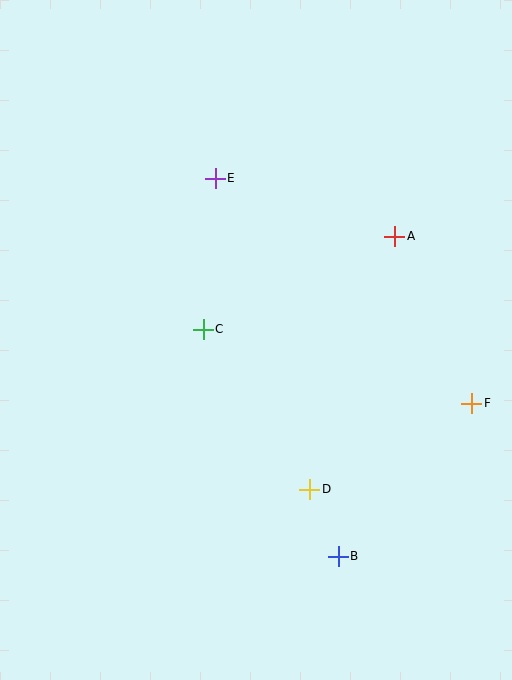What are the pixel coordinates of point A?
Point A is at (395, 236).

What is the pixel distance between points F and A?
The distance between F and A is 184 pixels.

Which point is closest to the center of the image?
Point C at (203, 329) is closest to the center.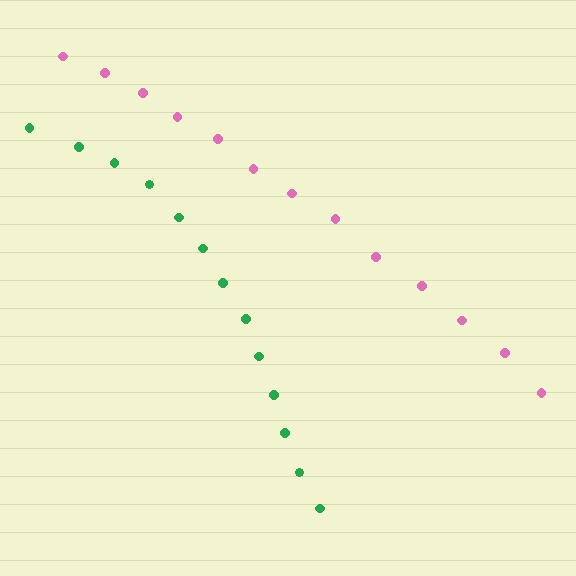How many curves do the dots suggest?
There are 2 distinct paths.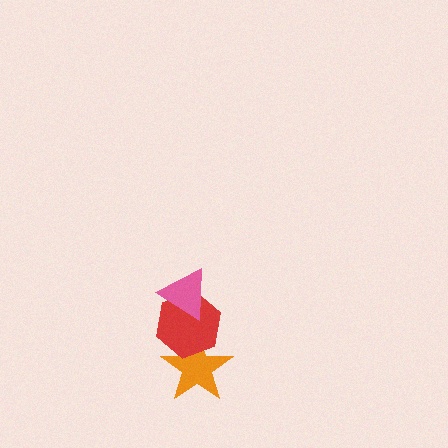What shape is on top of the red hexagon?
The pink triangle is on top of the red hexagon.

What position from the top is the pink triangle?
The pink triangle is 1st from the top.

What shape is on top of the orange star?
The red hexagon is on top of the orange star.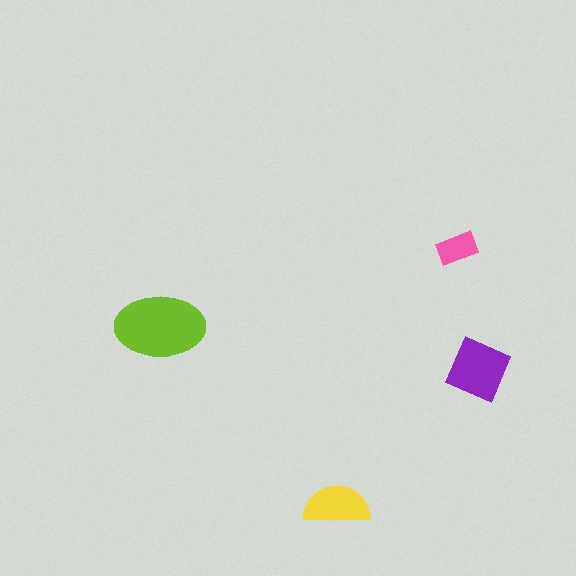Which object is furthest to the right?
The purple square is rightmost.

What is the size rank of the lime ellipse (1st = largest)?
1st.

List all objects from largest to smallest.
The lime ellipse, the purple square, the yellow semicircle, the pink rectangle.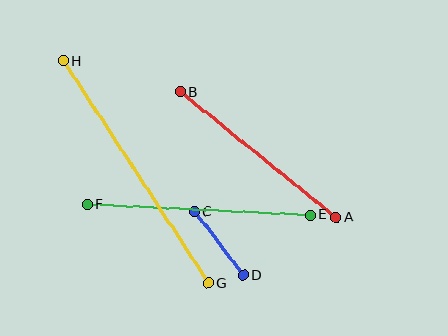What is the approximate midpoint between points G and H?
The midpoint is at approximately (136, 172) pixels.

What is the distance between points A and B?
The distance is approximately 200 pixels.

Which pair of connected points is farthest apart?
Points G and H are farthest apart.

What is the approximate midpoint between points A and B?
The midpoint is at approximately (258, 155) pixels.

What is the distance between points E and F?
The distance is approximately 224 pixels.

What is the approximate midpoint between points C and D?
The midpoint is at approximately (219, 243) pixels.